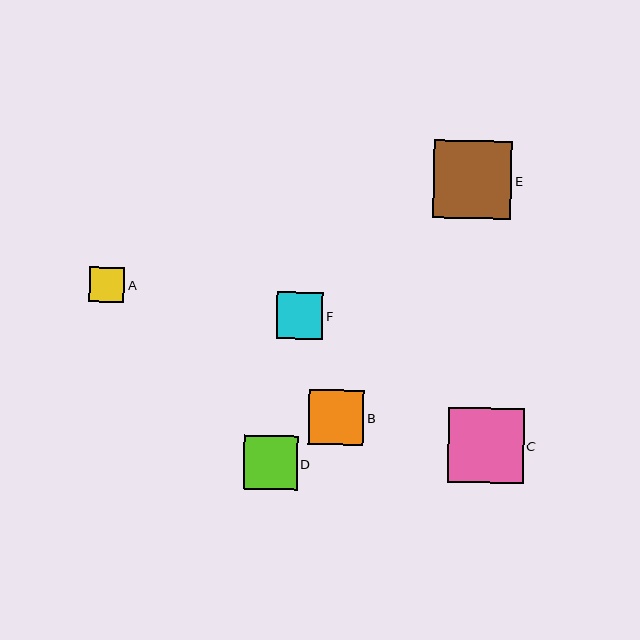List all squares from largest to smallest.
From largest to smallest: E, C, B, D, F, A.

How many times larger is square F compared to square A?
Square F is approximately 1.3 times the size of square A.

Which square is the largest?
Square E is the largest with a size of approximately 78 pixels.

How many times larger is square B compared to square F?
Square B is approximately 1.2 times the size of square F.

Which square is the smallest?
Square A is the smallest with a size of approximately 35 pixels.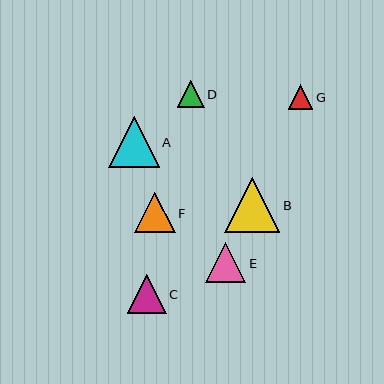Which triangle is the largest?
Triangle B is the largest with a size of approximately 55 pixels.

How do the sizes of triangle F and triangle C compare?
Triangle F and triangle C are approximately the same size.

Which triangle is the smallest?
Triangle G is the smallest with a size of approximately 25 pixels.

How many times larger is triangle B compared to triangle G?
Triangle B is approximately 2.2 times the size of triangle G.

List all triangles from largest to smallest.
From largest to smallest: B, A, F, E, C, D, G.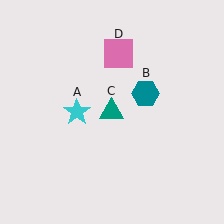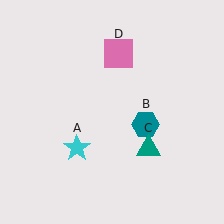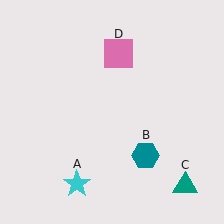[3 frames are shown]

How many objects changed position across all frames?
3 objects changed position: cyan star (object A), teal hexagon (object B), teal triangle (object C).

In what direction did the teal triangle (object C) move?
The teal triangle (object C) moved down and to the right.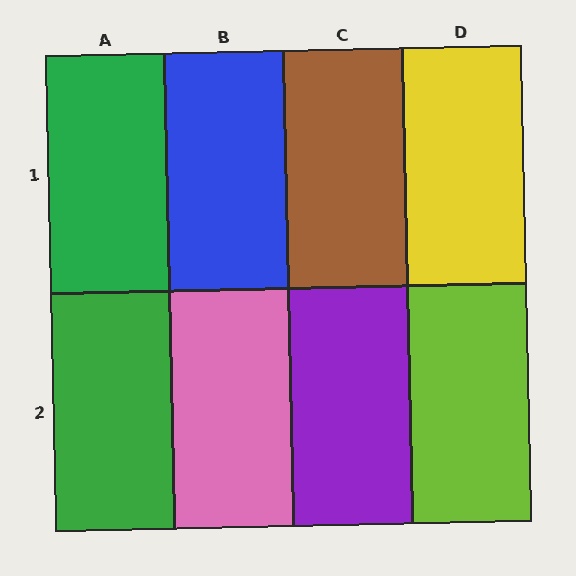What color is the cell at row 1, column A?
Green.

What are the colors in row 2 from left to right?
Green, pink, purple, lime.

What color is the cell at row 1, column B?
Blue.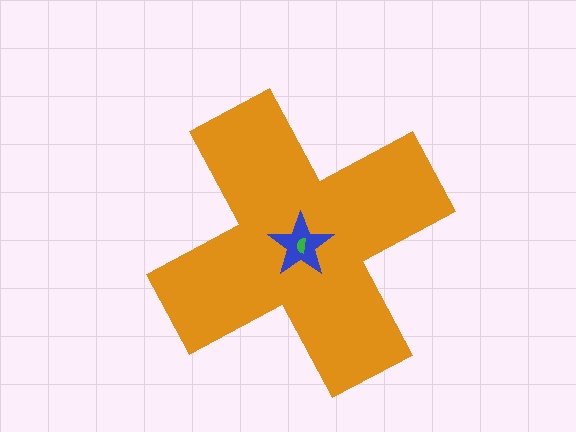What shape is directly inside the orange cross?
The blue star.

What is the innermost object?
The green semicircle.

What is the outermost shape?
The orange cross.